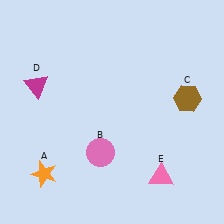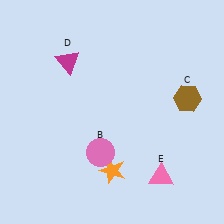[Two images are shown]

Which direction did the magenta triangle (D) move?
The magenta triangle (D) moved right.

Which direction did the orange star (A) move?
The orange star (A) moved right.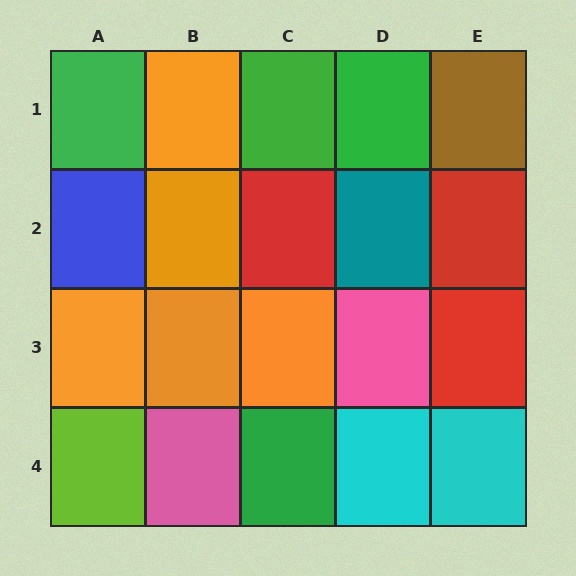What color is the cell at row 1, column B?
Orange.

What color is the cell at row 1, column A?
Green.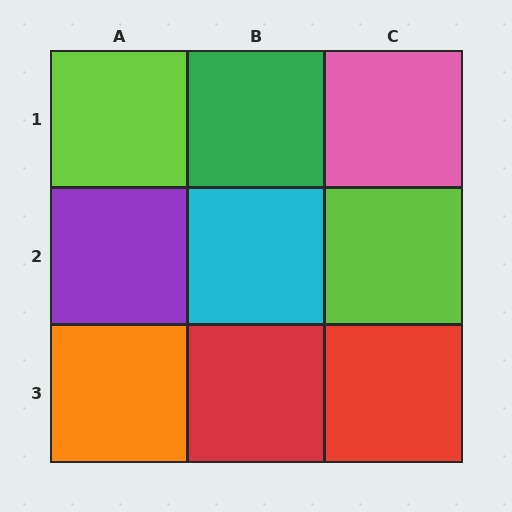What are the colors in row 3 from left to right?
Orange, red, red.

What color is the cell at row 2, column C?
Lime.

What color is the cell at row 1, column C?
Pink.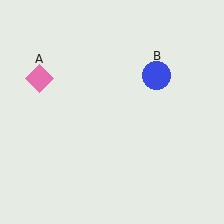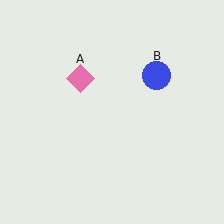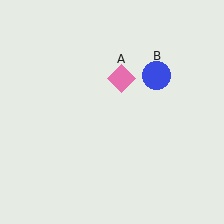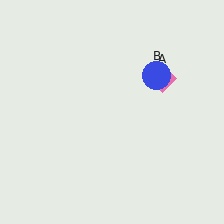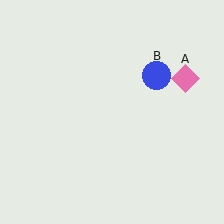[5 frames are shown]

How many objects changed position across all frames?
1 object changed position: pink diamond (object A).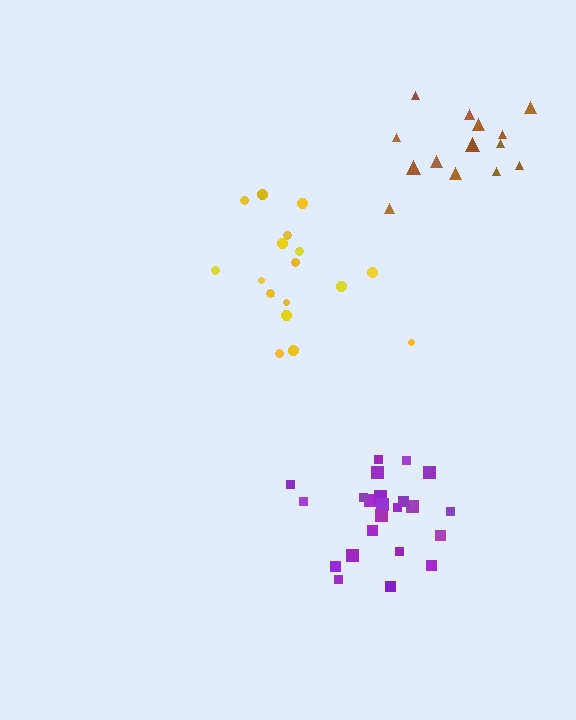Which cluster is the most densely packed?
Purple.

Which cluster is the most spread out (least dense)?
Yellow.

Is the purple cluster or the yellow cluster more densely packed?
Purple.